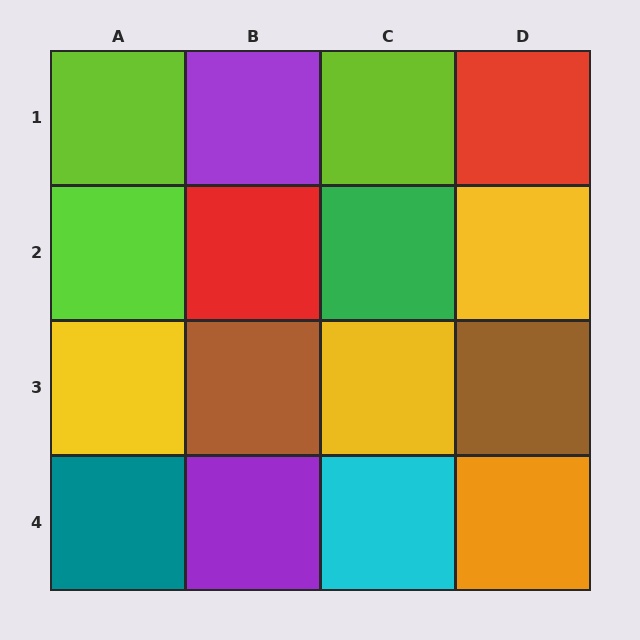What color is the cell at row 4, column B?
Purple.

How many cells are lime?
3 cells are lime.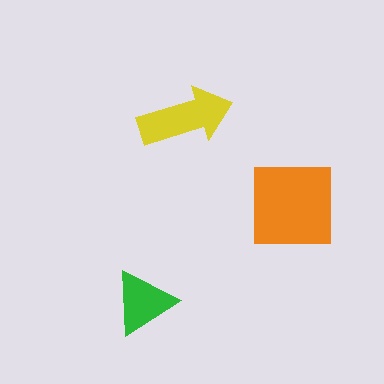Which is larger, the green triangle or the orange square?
The orange square.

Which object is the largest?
The orange square.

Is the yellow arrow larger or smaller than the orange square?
Smaller.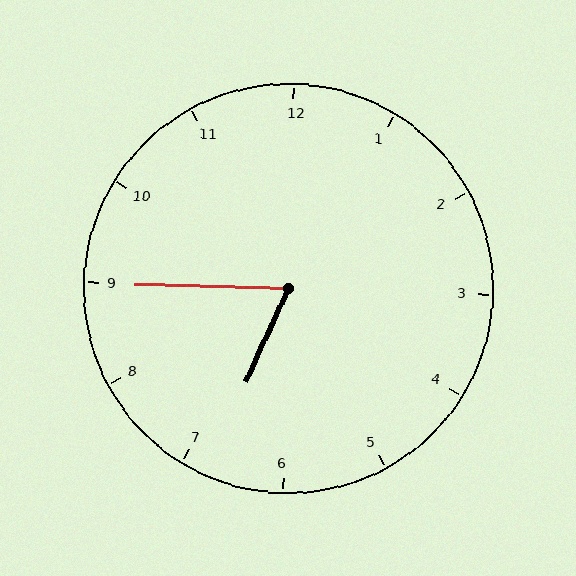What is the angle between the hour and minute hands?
Approximately 68 degrees.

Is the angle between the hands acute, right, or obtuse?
It is acute.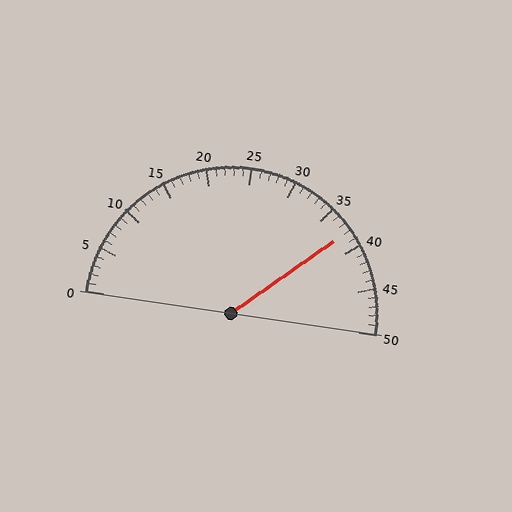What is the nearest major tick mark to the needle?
The nearest major tick mark is 40.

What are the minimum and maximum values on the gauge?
The gauge ranges from 0 to 50.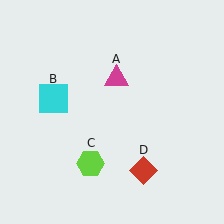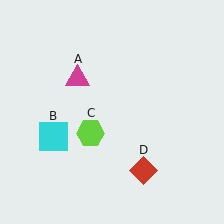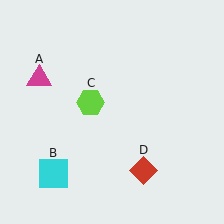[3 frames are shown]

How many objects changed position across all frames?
3 objects changed position: magenta triangle (object A), cyan square (object B), lime hexagon (object C).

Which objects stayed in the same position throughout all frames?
Red diamond (object D) remained stationary.